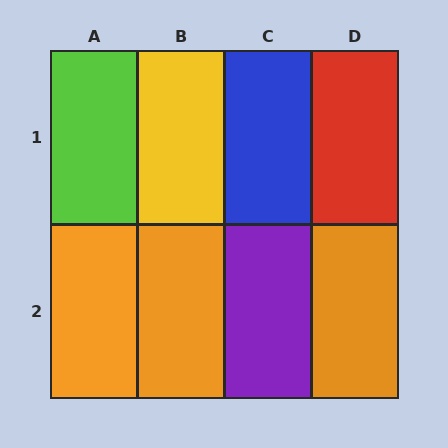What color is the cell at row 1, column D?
Red.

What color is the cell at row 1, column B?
Yellow.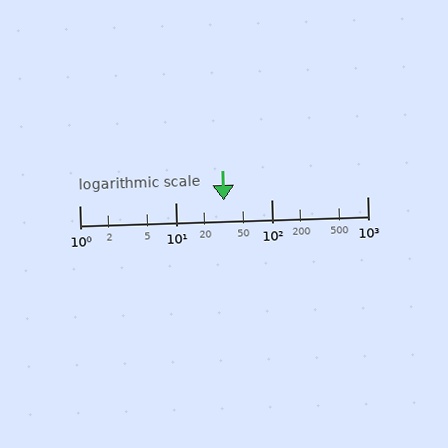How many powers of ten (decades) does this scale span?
The scale spans 3 decades, from 1 to 1000.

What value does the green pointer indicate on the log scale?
The pointer indicates approximately 32.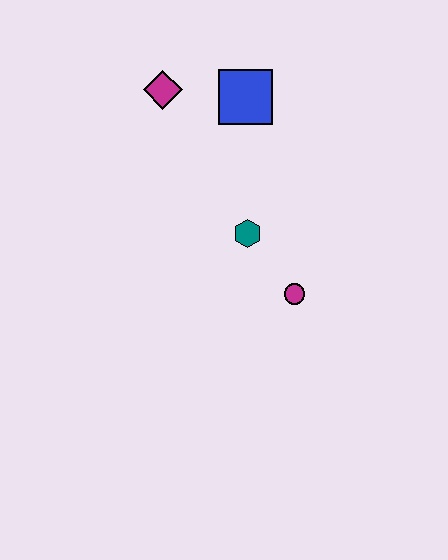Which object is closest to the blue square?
The magenta diamond is closest to the blue square.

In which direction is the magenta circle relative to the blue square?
The magenta circle is below the blue square.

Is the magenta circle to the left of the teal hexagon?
No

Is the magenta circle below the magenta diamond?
Yes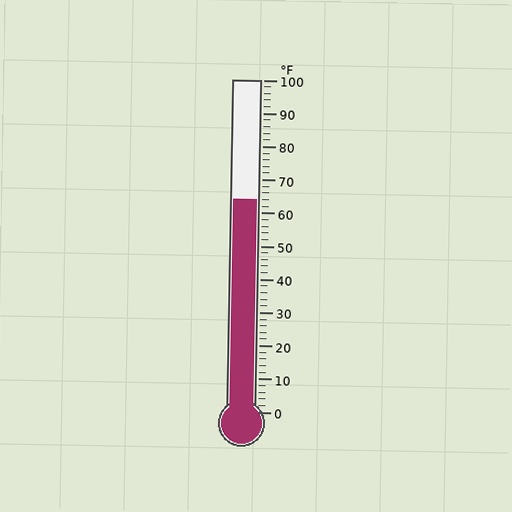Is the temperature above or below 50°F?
The temperature is above 50°F.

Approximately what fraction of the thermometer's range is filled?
The thermometer is filled to approximately 65% of its range.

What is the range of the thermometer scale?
The thermometer scale ranges from 0°F to 100°F.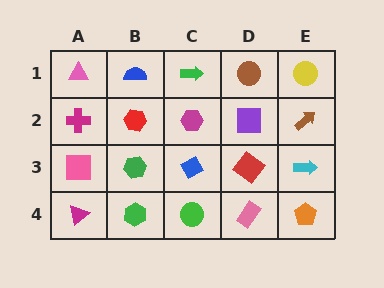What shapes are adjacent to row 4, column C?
A blue diamond (row 3, column C), a green hexagon (row 4, column B), a pink rectangle (row 4, column D).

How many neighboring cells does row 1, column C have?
3.